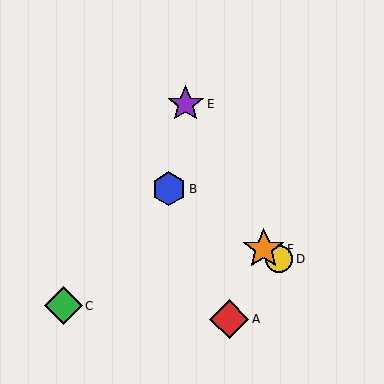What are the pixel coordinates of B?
Object B is at (169, 189).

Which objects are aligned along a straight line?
Objects B, D, F are aligned along a straight line.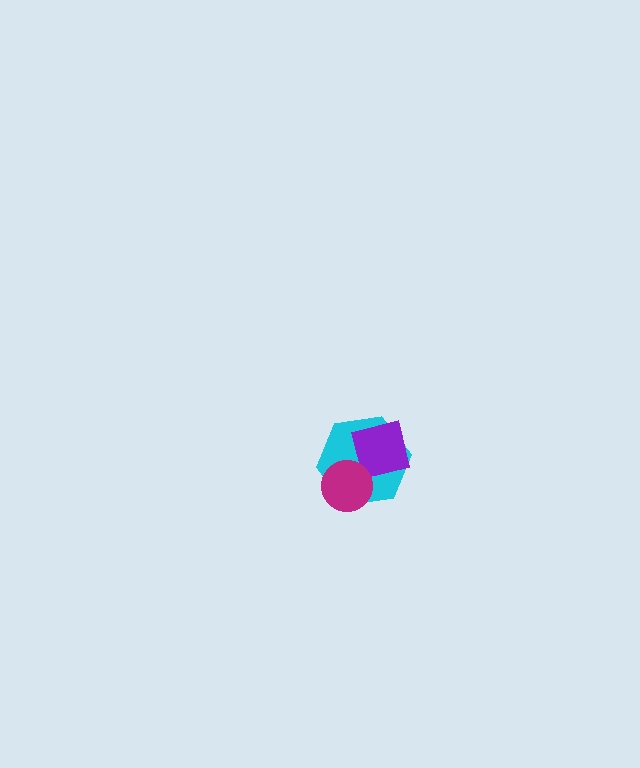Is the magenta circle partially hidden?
No, no other shape covers it.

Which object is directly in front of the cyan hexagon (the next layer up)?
The purple square is directly in front of the cyan hexagon.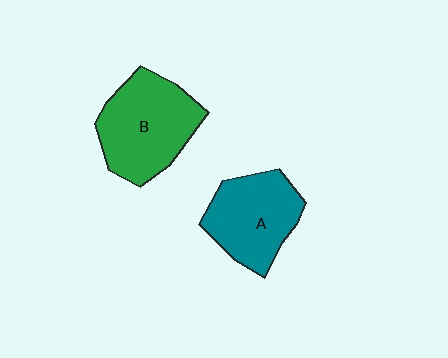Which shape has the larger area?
Shape B (green).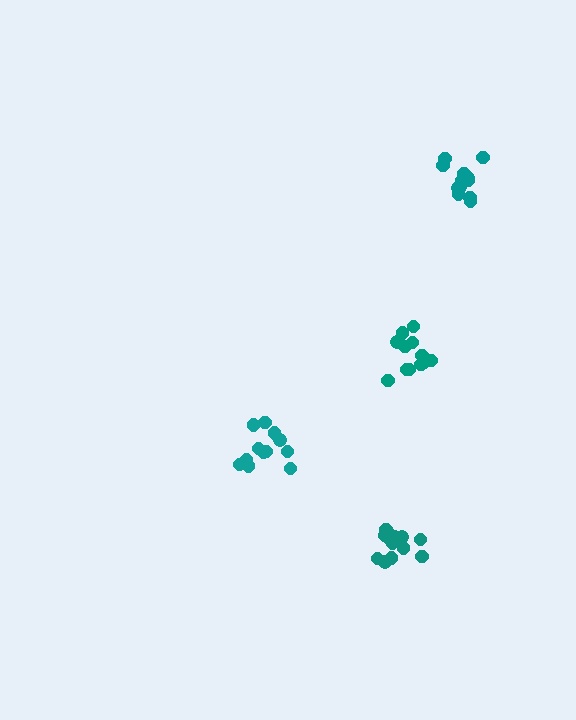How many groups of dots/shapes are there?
There are 4 groups.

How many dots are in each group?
Group 1: 12 dots, Group 2: 13 dots, Group 3: 14 dots, Group 4: 12 dots (51 total).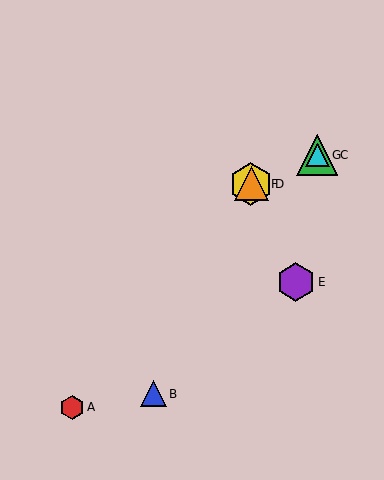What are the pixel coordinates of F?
Object F is at (251, 184).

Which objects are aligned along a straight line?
Objects C, D, F, G are aligned along a straight line.